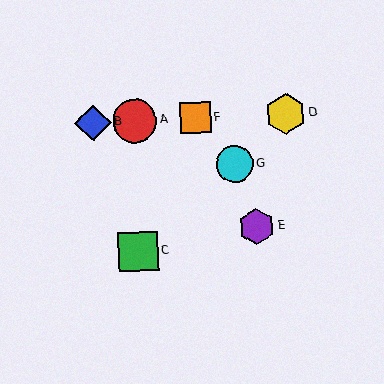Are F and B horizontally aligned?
Yes, both are at y≈118.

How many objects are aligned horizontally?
4 objects (A, B, D, F) are aligned horizontally.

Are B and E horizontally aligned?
No, B is at y≈123 and E is at y≈226.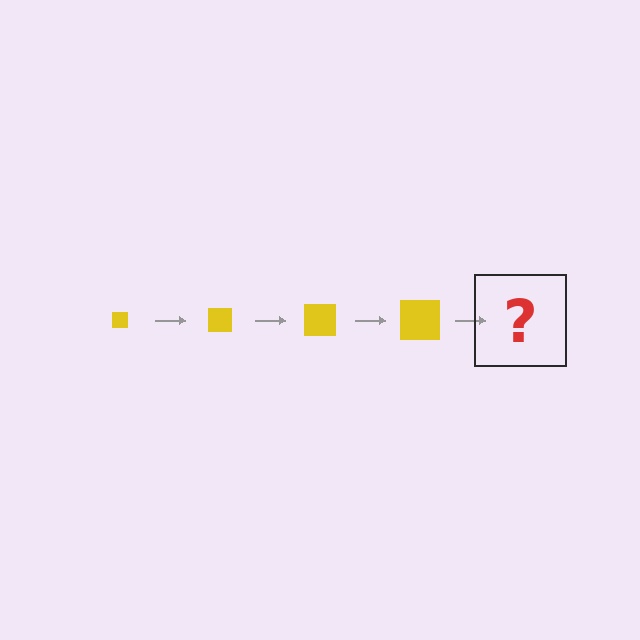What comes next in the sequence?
The next element should be a yellow square, larger than the previous one.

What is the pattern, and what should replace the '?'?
The pattern is that the square gets progressively larger each step. The '?' should be a yellow square, larger than the previous one.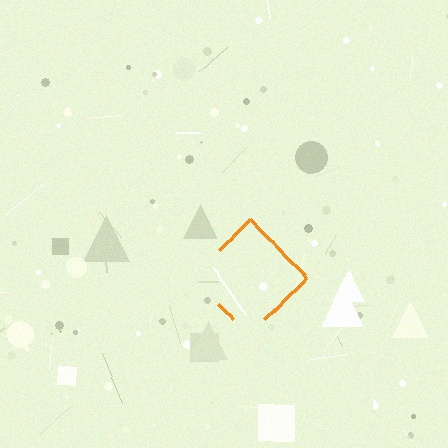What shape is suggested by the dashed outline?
The dashed outline suggests a diamond.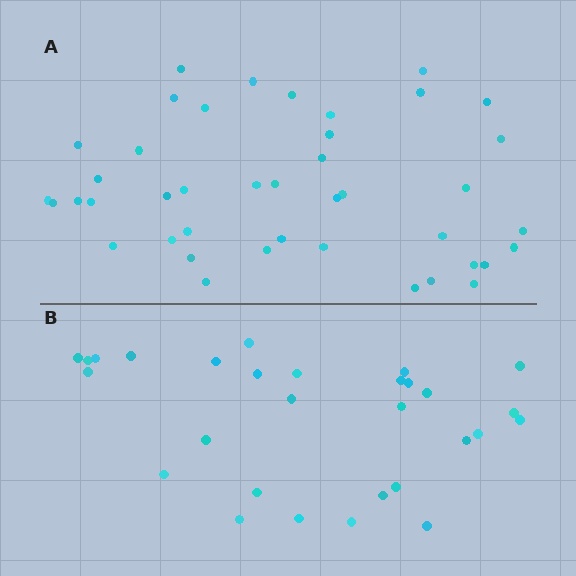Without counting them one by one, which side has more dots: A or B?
Region A (the top region) has more dots.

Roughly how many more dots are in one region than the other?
Region A has approximately 15 more dots than region B.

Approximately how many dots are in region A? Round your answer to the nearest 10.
About 40 dots. (The exact count is 42, which rounds to 40.)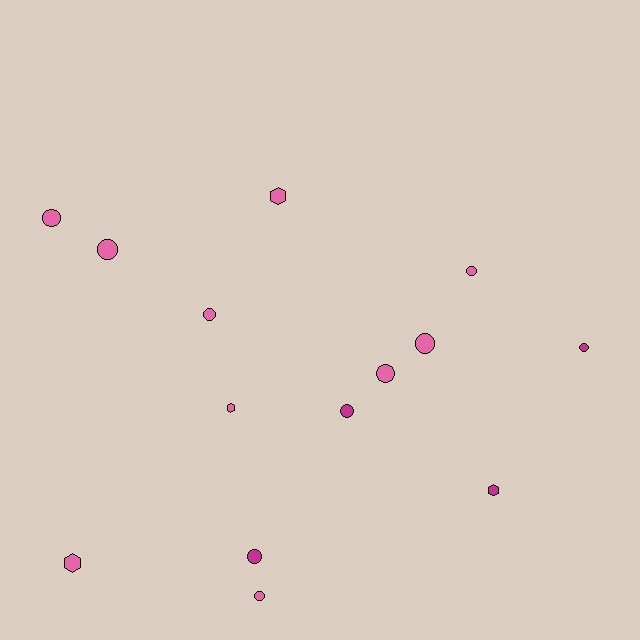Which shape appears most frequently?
Circle, with 10 objects.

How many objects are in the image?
There are 14 objects.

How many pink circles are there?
There are 7 pink circles.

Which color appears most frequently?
Pink, with 10 objects.